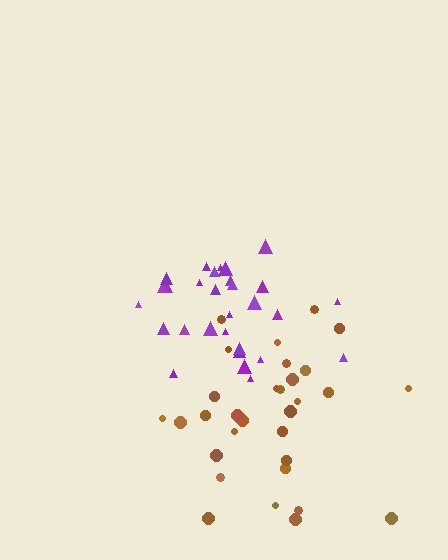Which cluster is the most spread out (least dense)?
Brown.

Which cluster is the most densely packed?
Purple.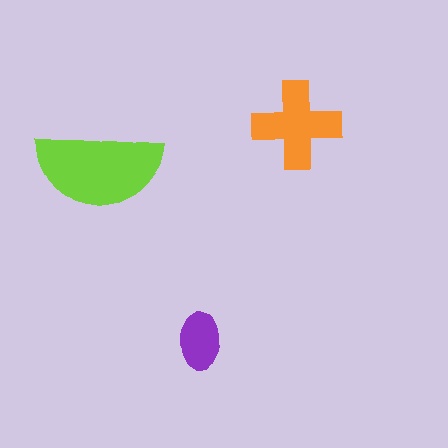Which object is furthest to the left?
The lime semicircle is leftmost.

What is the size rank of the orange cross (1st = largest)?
2nd.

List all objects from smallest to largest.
The purple ellipse, the orange cross, the lime semicircle.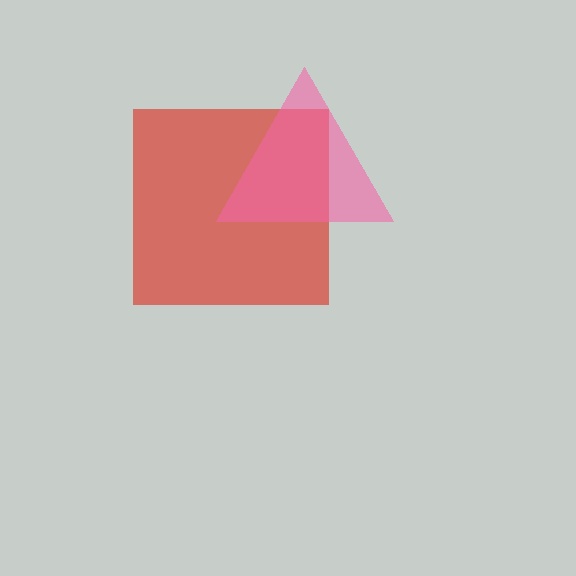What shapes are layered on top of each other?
The layered shapes are: a red square, a pink triangle.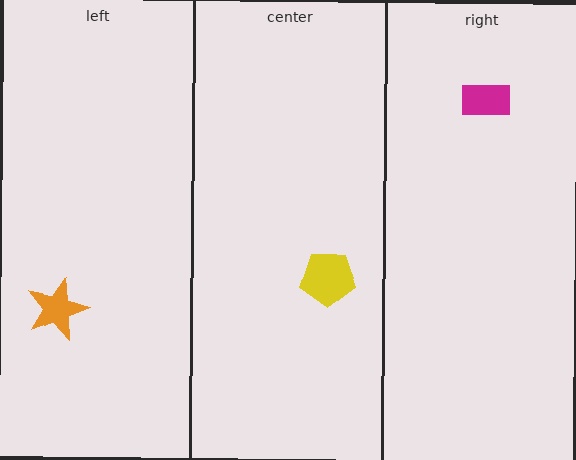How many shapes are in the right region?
1.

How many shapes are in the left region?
1.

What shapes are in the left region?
The orange star.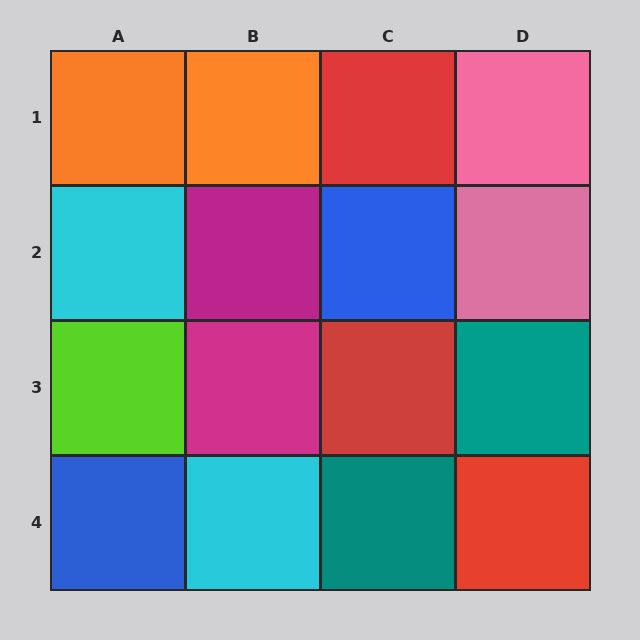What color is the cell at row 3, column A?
Lime.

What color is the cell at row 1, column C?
Red.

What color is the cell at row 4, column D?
Red.